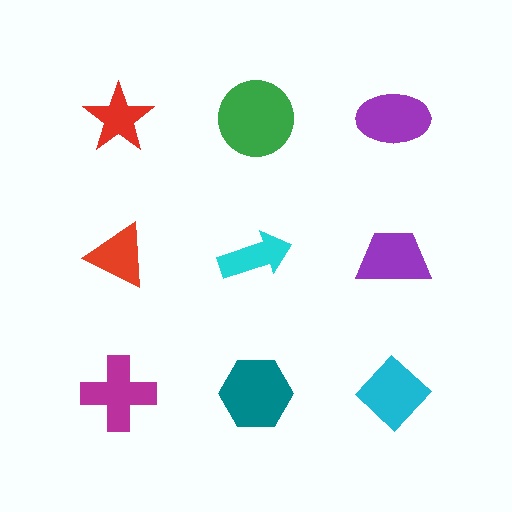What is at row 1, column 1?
A red star.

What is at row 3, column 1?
A magenta cross.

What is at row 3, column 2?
A teal hexagon.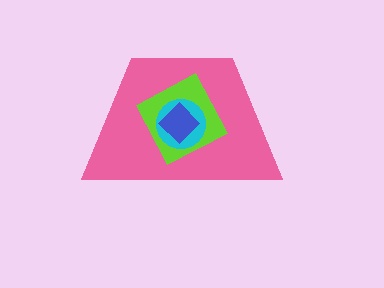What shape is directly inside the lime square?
The cyan circle.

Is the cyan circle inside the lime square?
Yes.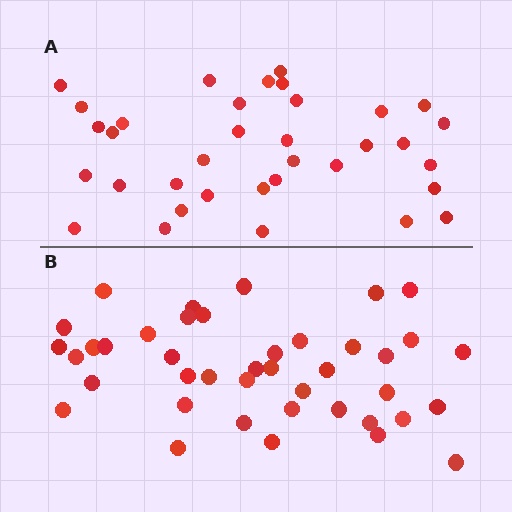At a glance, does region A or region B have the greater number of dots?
Region B (the bottom region) has more dots.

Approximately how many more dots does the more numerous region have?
Region B has about 6 more dots than region A.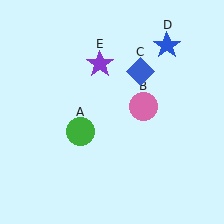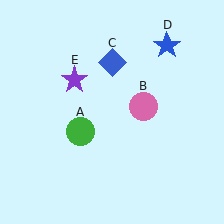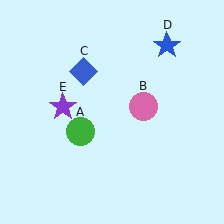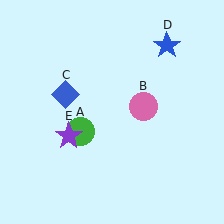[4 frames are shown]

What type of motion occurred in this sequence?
The blue diamond (object C), purple star (object E) rotated counterclockwise around the center of the scene.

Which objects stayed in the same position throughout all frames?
Green circle (object A) and pink circle (object B) and blue star (object D) remained stationary.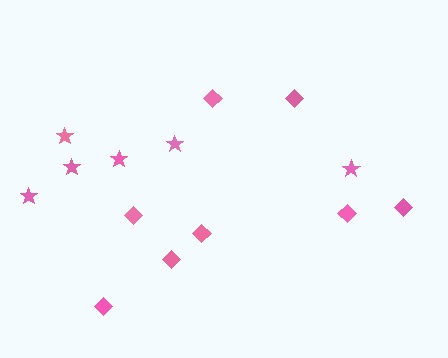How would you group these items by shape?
There are 2 groups: one group of stars (6) and one group of diamonds (8).